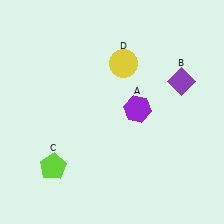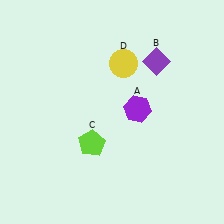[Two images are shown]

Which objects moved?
The objects that moved are: the purple diamond (B), the lime pentagon (C).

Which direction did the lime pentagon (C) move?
The lime pentagon (C) moved right.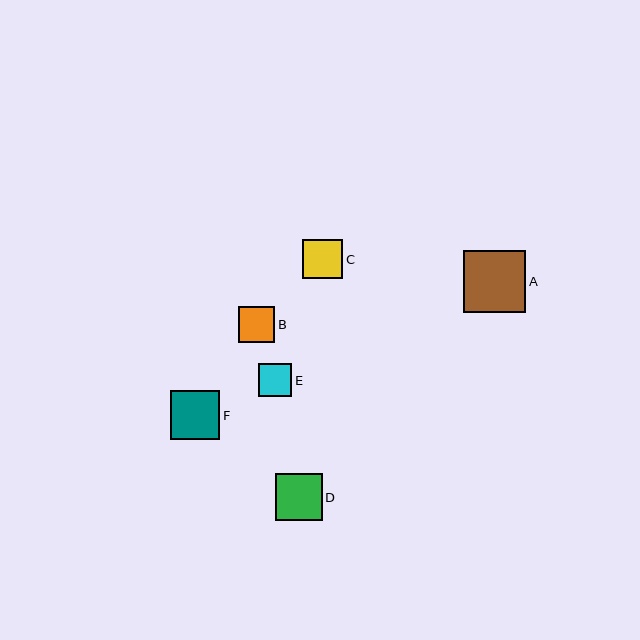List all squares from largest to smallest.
From largest to smallest: A, F, D, C, B, E.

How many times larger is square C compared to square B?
Square C is approximately 1.1 times the size of square B.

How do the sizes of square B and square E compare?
Square B and square E are approximately the same size.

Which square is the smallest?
Square E is the smallest with a size of approximately 33 pixels.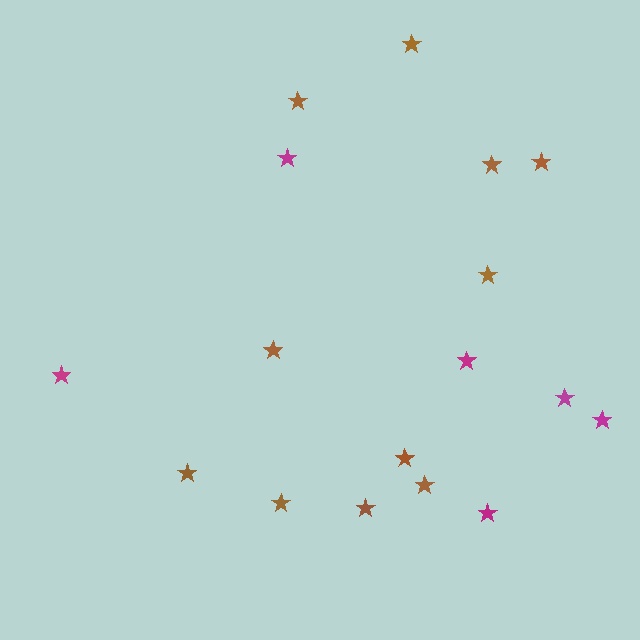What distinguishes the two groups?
There are 2 groups: one group of brown stars (11) and one group of magenta stars (6).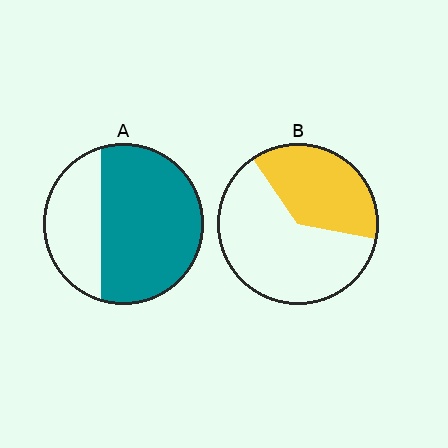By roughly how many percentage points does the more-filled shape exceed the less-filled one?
By roughly 30 percentage points (A over B).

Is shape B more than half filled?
No.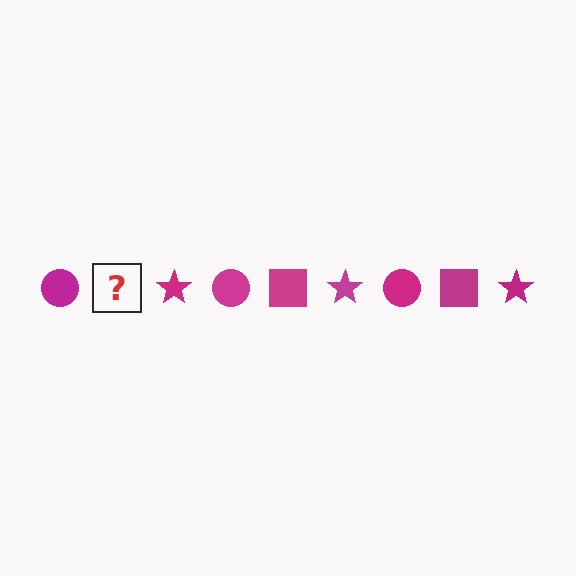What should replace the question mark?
The question mark should be replaced with a magenta square.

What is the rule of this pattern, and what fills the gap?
The rule is that the pattern cycles through circle, square, star shapes in magenta. The gap should be filled with a magenta square.